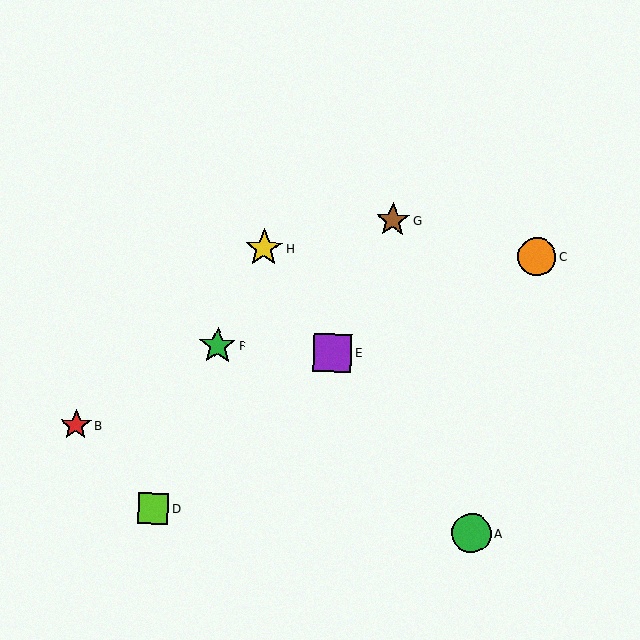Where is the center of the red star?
The center of the red star is at (76, 425).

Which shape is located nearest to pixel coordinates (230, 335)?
The green star (labeled F) at (217, 346) is nearest to that location.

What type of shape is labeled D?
Shape D is a lime square.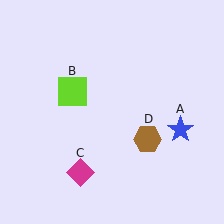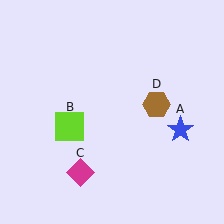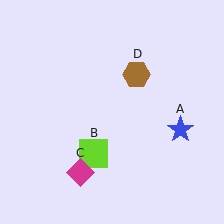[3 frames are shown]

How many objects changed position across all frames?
2 objects changed position: lime square (object B), brown hexagon (object D).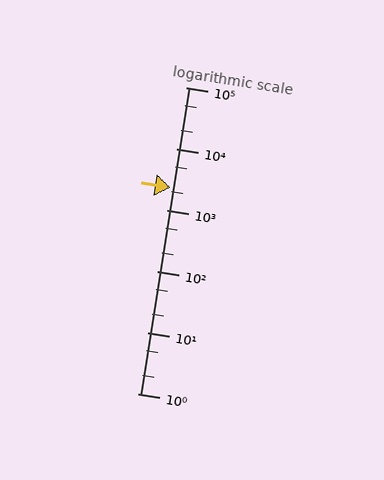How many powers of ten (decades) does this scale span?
The scale spans 5 decades, from 1 to 100000.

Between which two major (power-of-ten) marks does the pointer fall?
The pointer is between 1000 and 10000.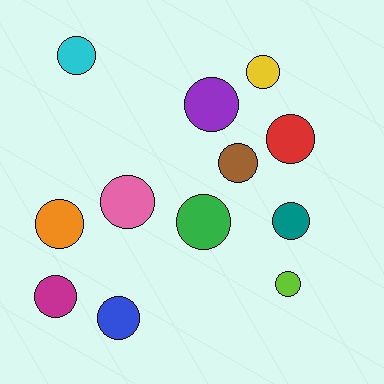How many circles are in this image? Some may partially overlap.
There are 12 circles.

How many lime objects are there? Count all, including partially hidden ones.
There is 1 lime object.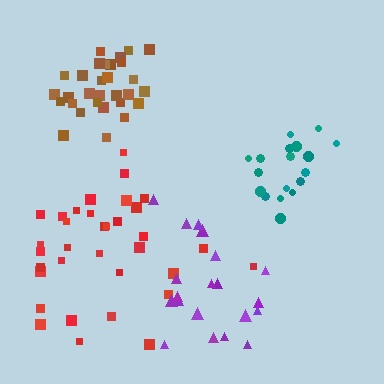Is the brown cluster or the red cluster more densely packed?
Brown.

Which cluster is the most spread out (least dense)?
Purple.